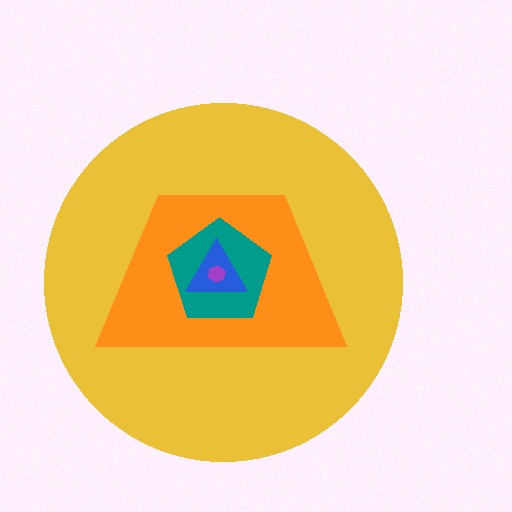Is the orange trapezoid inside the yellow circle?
Yes.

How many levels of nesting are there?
5.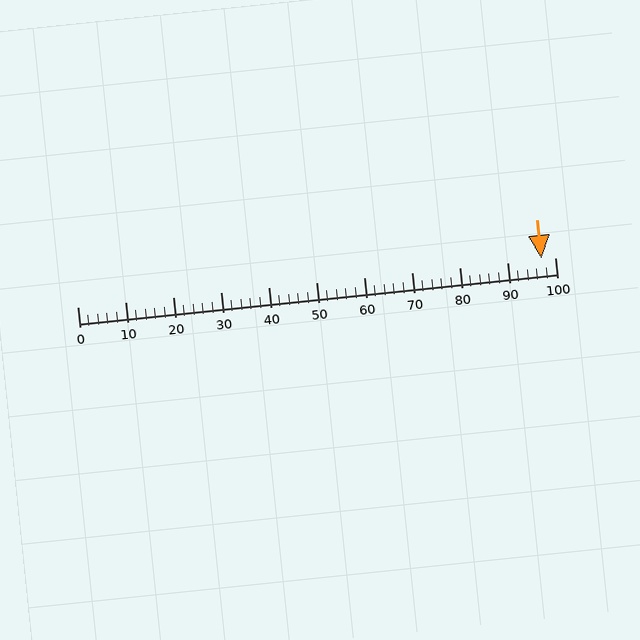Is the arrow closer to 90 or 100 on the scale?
The arrow is closer to 100.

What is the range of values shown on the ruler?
The ruler shows values from 0 to 100.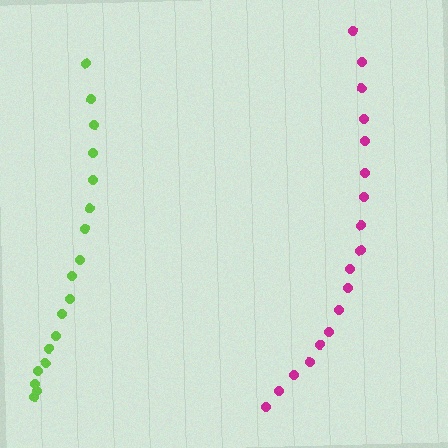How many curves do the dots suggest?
There are 2 distinct paths.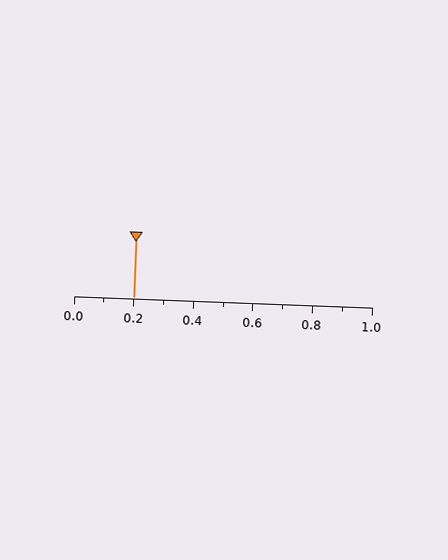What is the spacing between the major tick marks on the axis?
The major ticks are spaced 0.2 apart.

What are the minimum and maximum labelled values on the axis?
The axis runs from 0.0 to 1.0.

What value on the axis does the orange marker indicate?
The marker indicates approximately 0.2.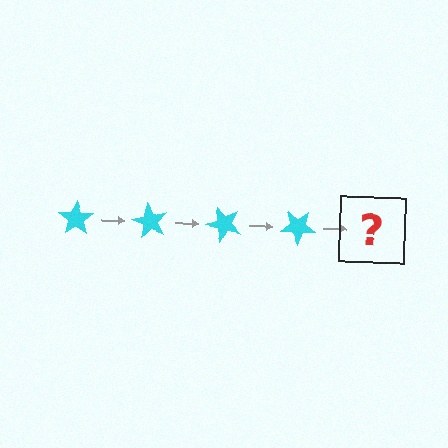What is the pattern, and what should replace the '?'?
The pattern is that the star rotates 60 degrees each step. The '?' should be a cyan star rotated 240 degrees.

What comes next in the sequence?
The next element should be a cyan star rotated 240 degrees.